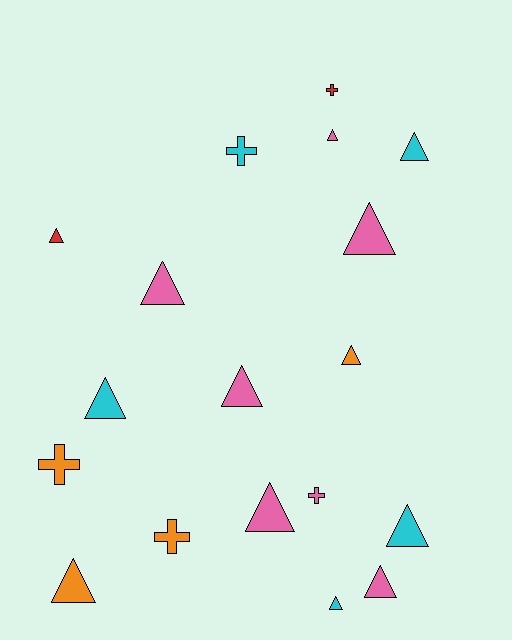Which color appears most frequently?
Pink, with 7 objects.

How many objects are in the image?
There are 18 objects.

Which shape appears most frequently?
Triangle, with 13 objects.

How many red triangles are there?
There is 1 red triangle.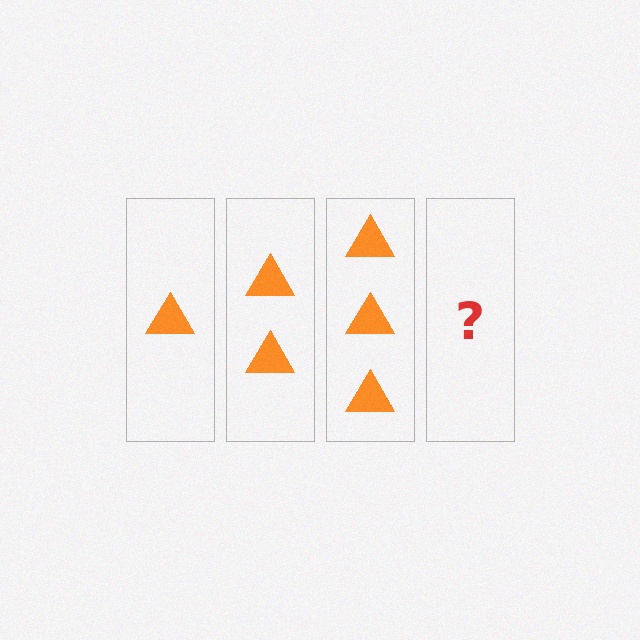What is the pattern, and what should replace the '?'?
The pattern is that each step adds one more triangle. The '?' should be 4 triangles.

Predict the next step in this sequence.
The next step is 4 triangles.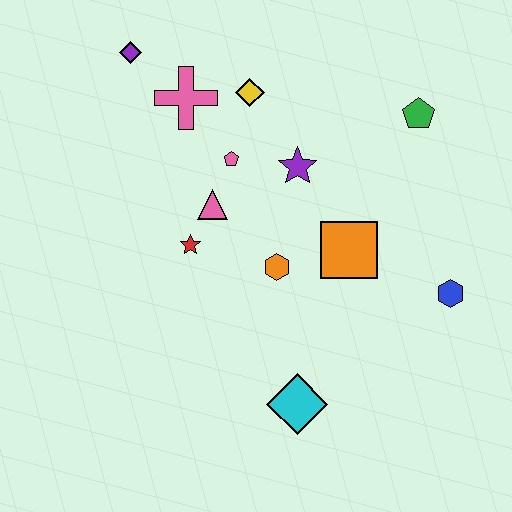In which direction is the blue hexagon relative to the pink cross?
The blue hexagon is to the right of the pink cross.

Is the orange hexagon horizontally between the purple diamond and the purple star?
Yes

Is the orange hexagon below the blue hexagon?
No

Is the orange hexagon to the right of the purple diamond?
Yes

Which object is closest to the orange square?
The orange hexagon is closest to the orange square.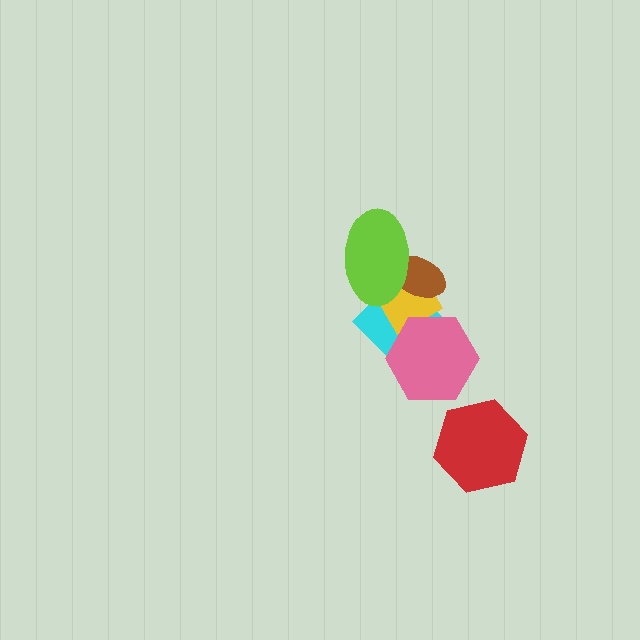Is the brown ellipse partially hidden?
Yes, it is partially covered by another shape.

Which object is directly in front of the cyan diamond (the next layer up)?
The yellow diamond is directly in front of the cyan diamond.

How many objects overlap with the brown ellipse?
3 objects overlap with the brown ellipse.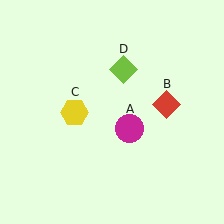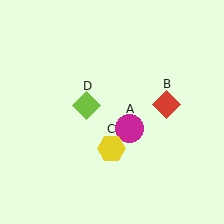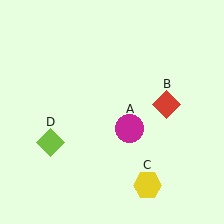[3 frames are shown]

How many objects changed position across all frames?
2 objects changed position: yellow hexagon (object C), lime diamond (object D).